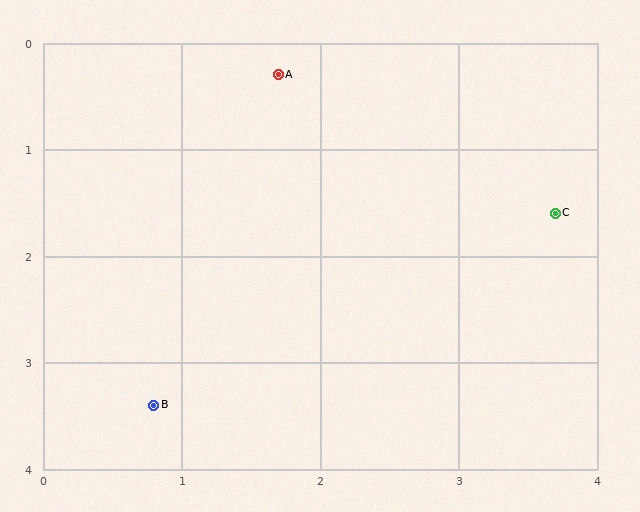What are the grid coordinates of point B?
Point B is at approximately (0.8, 3.4).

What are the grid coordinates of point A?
Point A is at approximately (1.7, 0.3).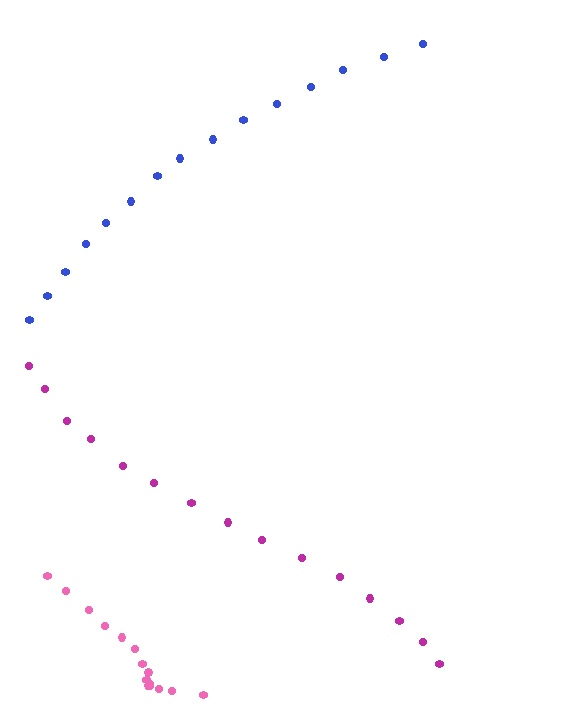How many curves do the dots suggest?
There are 3 distinct paths.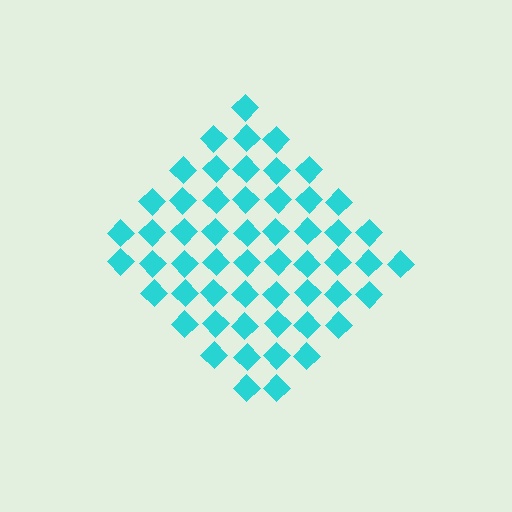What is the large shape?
The large shape is a diamond.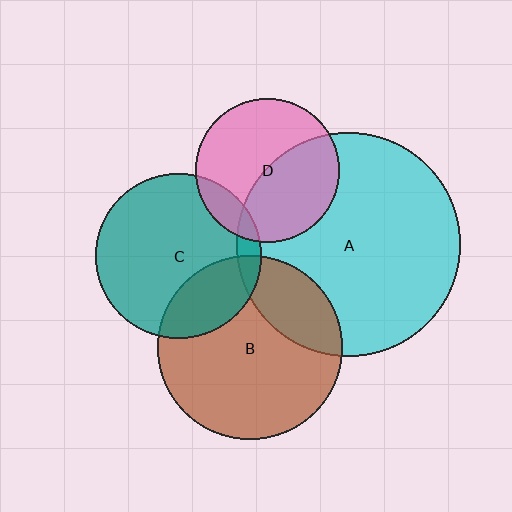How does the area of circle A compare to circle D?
Approximately 2.4 times.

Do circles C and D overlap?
Yes.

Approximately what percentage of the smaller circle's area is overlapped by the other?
Approximately 10%.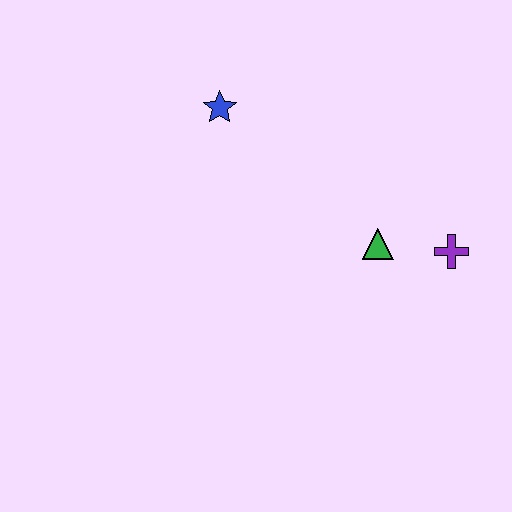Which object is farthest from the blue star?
The purple cross is farthest from the blue star.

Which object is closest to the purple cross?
The green triangle is closest to the purple cross.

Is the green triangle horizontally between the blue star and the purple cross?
Yes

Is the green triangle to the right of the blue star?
Yes